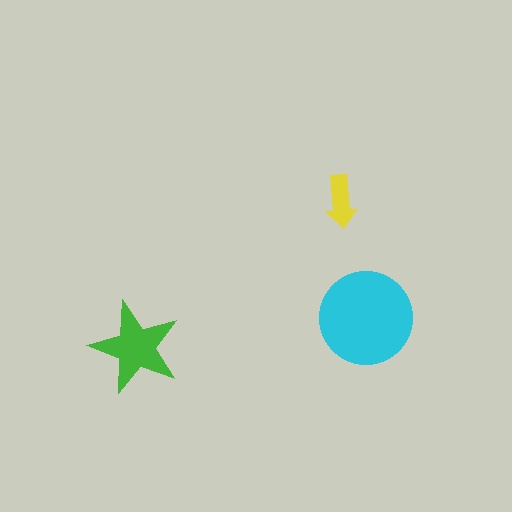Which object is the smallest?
The yellow arrow.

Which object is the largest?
The cyan circle.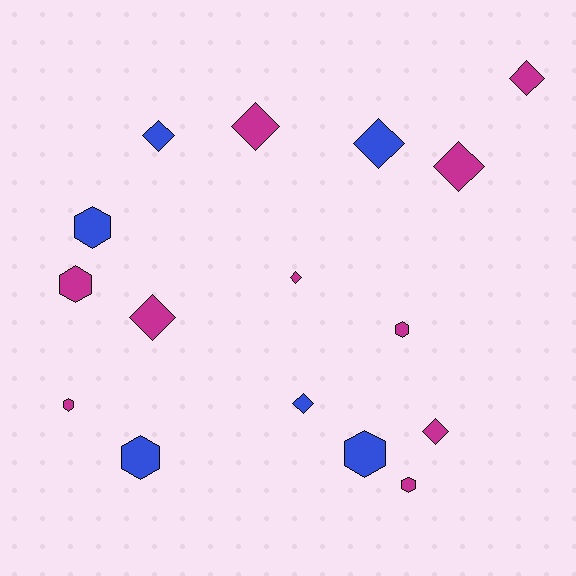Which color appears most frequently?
Magenta, with 10 objects.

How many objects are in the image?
There are 16 objects.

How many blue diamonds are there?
There are 3 blue diamonds.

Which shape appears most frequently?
Diamond, with 9 objects.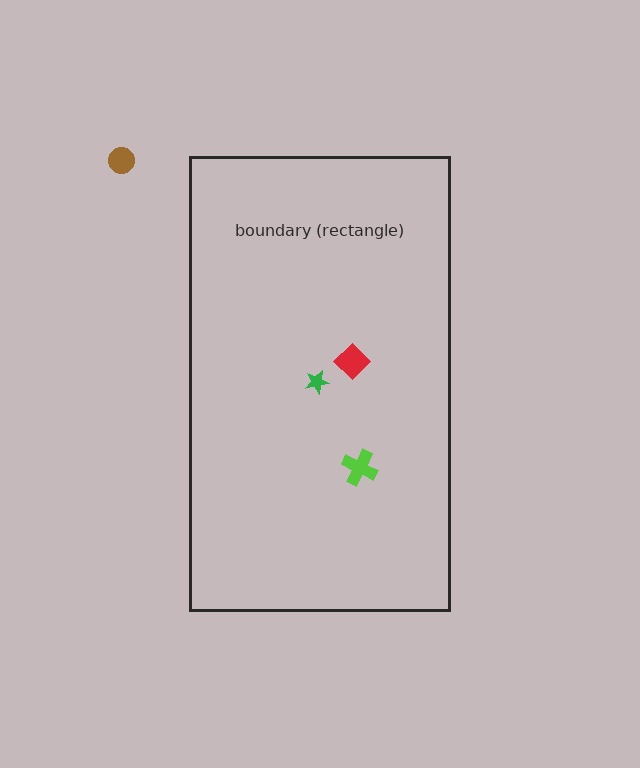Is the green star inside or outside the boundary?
Inside.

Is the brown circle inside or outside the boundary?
Outside.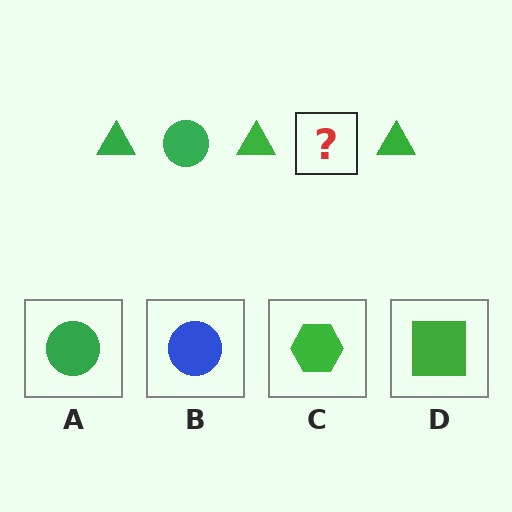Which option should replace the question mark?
Option A.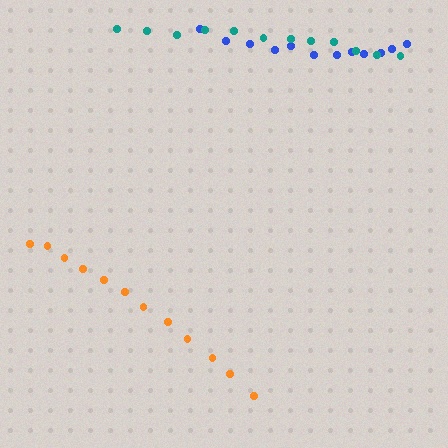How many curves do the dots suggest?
There are 3 distinct paths.